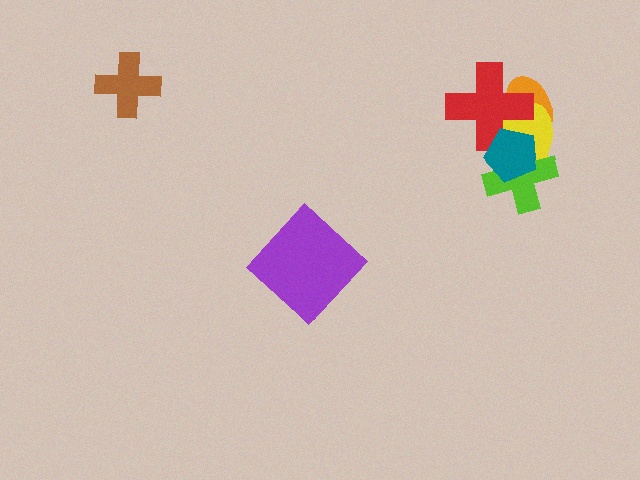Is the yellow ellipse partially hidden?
Yes, it is partially covered by another shape.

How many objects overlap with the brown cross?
0 objects overlap with the brown cross.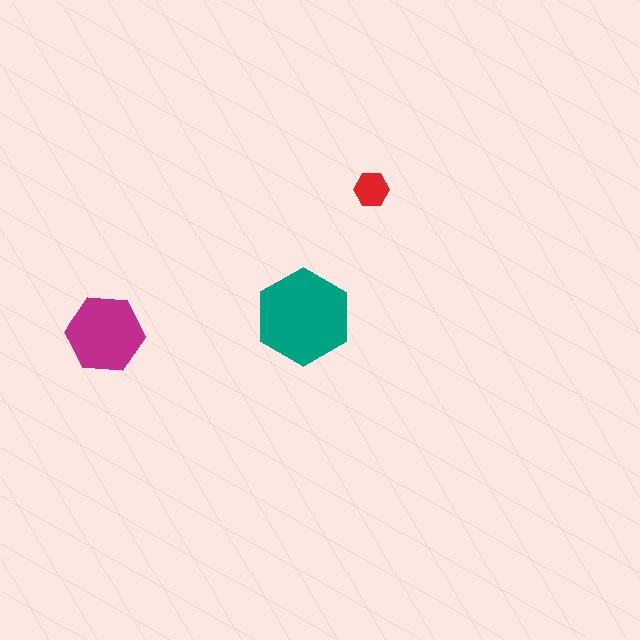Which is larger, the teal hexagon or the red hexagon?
The teal one.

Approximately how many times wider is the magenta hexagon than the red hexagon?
About 2 times wider.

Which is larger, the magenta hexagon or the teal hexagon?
The teal one.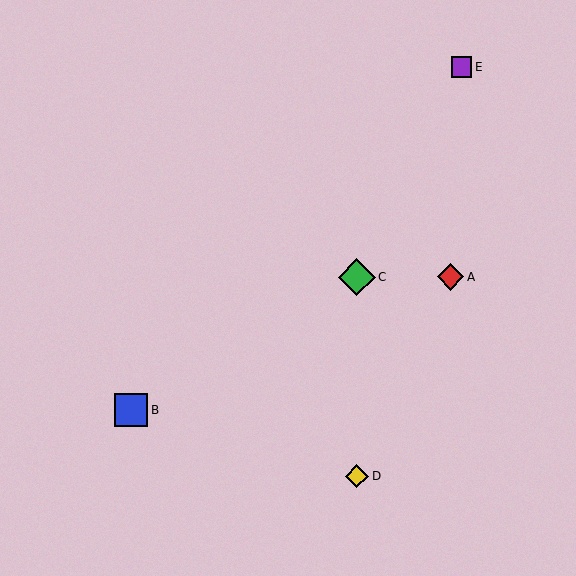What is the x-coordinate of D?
Object D is at x≈357.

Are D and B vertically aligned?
No, D is at x≈357 and B is at x≈131.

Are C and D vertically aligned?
Yes, both are at x≈357.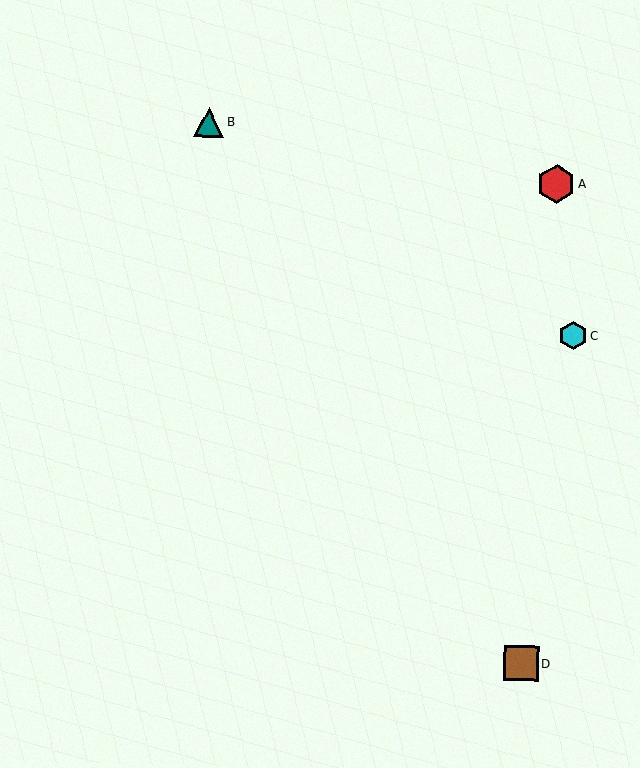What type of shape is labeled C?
Shape C is a cyan hexagon.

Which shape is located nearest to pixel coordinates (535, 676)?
The brown square (labeled D) at (521, 663) is nearest to that location.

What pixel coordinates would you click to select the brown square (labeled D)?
Click at (521, 663) to select the brown square D.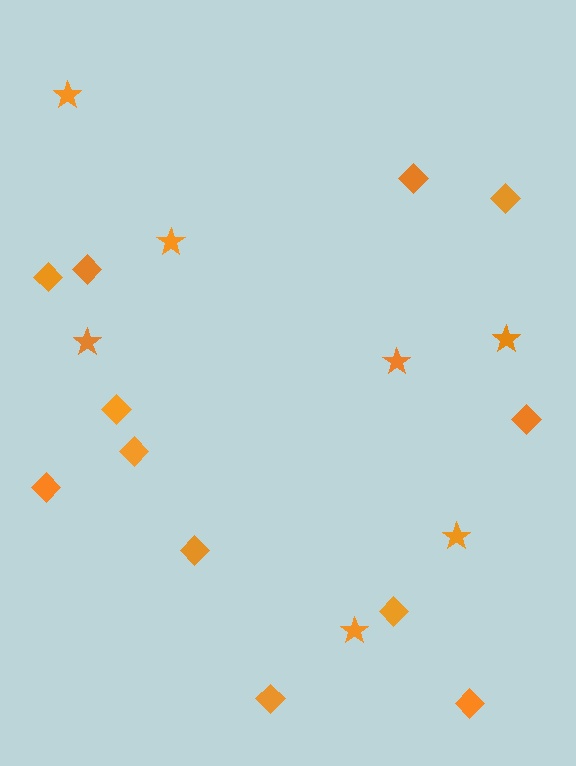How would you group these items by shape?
There are 2 groups: one group of diamonds (12) and one group of stars (7).